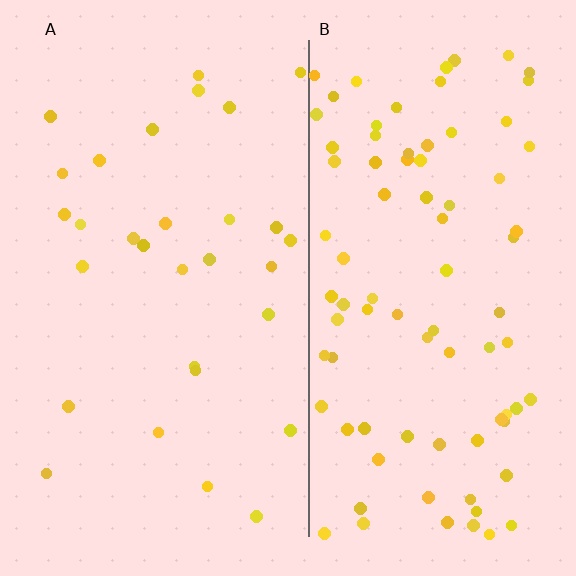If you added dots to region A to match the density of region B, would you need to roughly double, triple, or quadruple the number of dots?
Approximately triple.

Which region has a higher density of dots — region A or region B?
B (the right).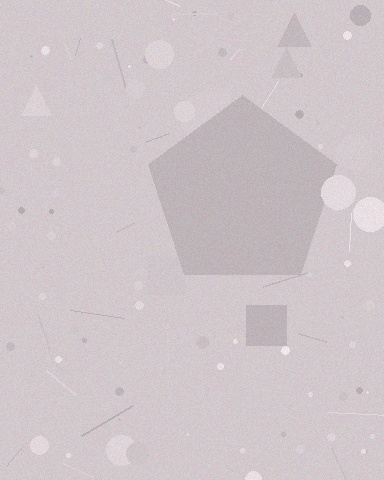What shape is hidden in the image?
A pentagon is hidden in the image.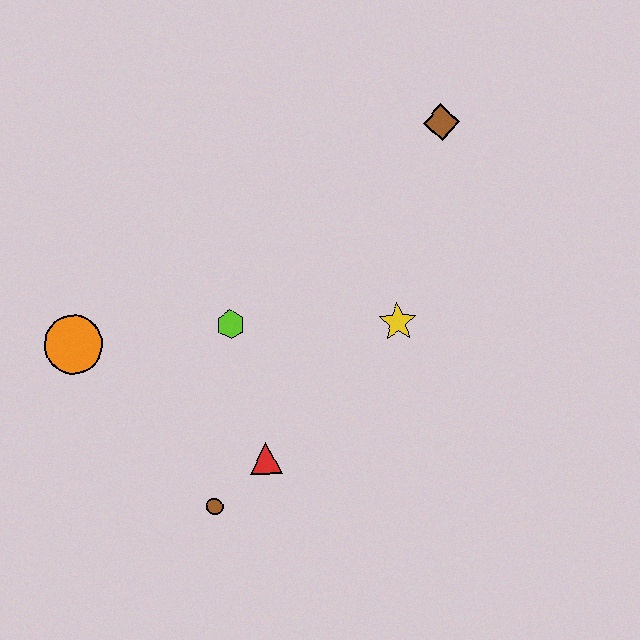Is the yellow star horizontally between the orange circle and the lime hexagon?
No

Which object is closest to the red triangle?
The brown circle is closest to the red triangle.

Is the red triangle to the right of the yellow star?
No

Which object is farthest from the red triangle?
The brown diamond is farthest from the red triangle.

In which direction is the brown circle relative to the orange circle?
The brown circle is below the orange circle.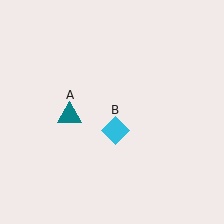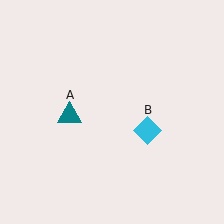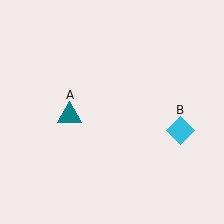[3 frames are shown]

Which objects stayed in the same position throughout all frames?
Teal triangle (object A) remained stationary.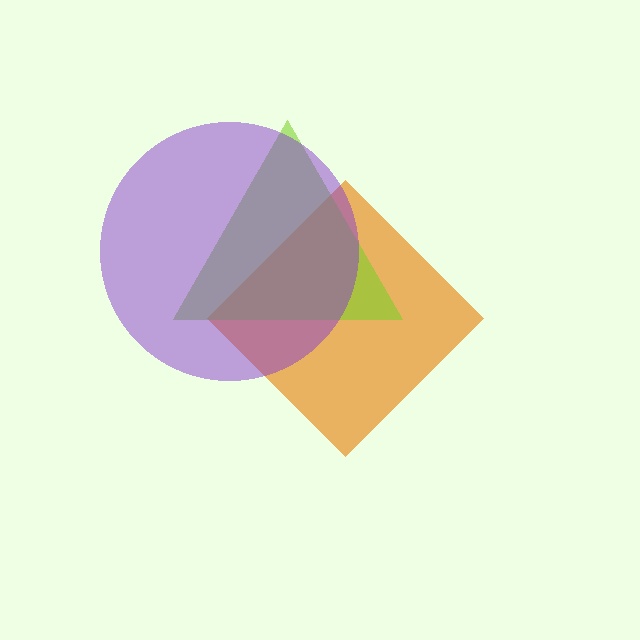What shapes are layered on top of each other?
The layered shapes are: an orange diamond, a lime triangle, a purple circle.